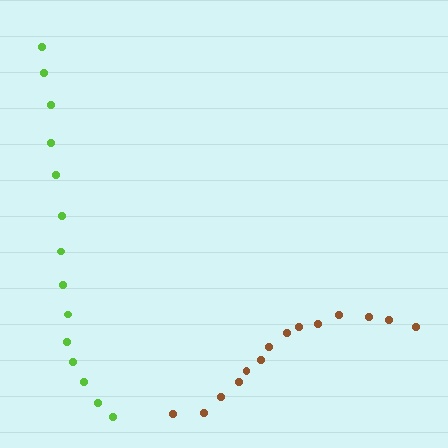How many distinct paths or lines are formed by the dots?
There are 2 distinct paths.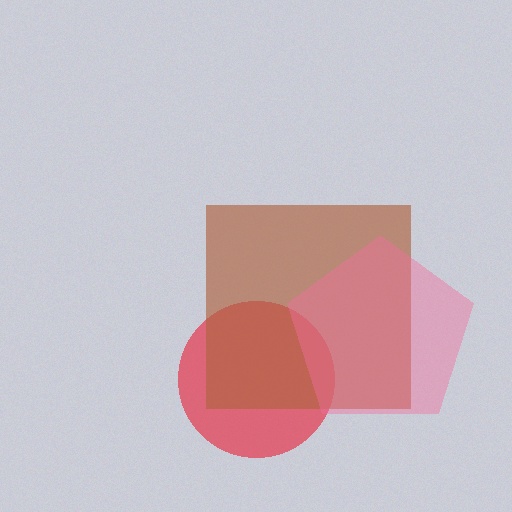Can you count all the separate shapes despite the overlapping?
Yes, there are 3 separate shapes.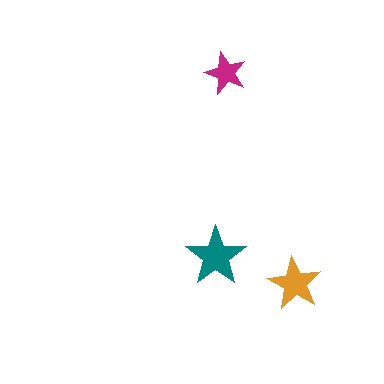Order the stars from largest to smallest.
the teal one, the orange one, the magenta one.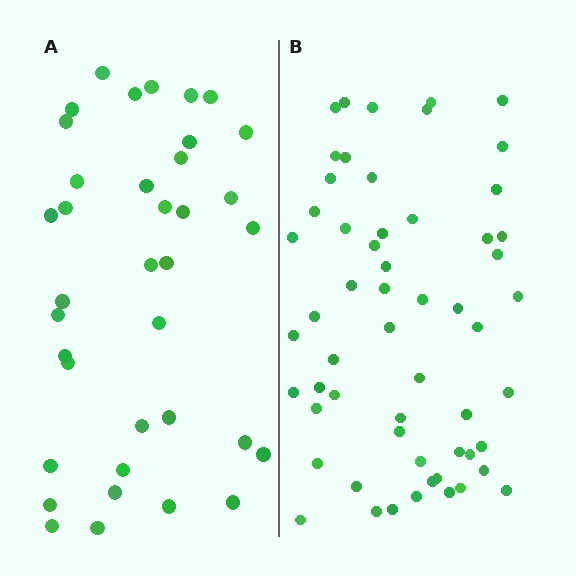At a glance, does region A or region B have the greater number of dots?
Region B (the right region) has more dots.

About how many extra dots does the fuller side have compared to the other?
Region B has approximately 20 more dots than region A.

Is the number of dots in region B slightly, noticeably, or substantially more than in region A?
Region B has substantially more. The ratio is roughly 1.5 to 1.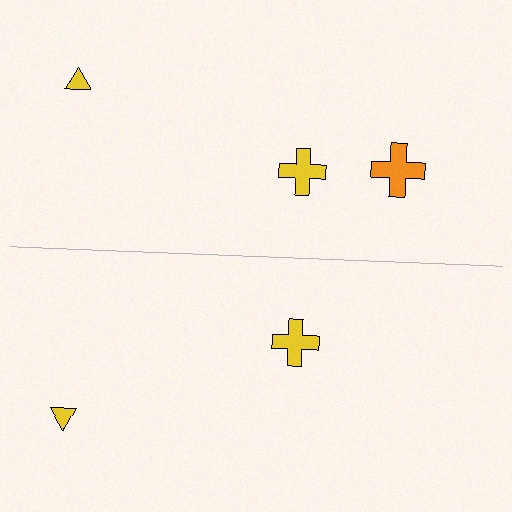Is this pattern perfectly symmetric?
No, the pattern is not perfectly symmetric. A orange cross is missing from the bottom side.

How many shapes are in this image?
There are 5 shapes in this image.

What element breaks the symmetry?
A orange cross is missing from the bottom side.